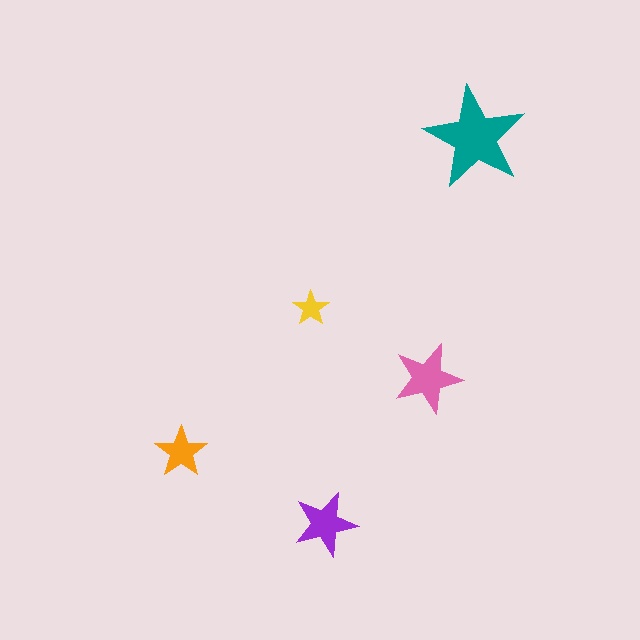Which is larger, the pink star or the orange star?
The pink one.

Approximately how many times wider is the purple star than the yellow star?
About 2 times wider.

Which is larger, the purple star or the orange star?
The purple one.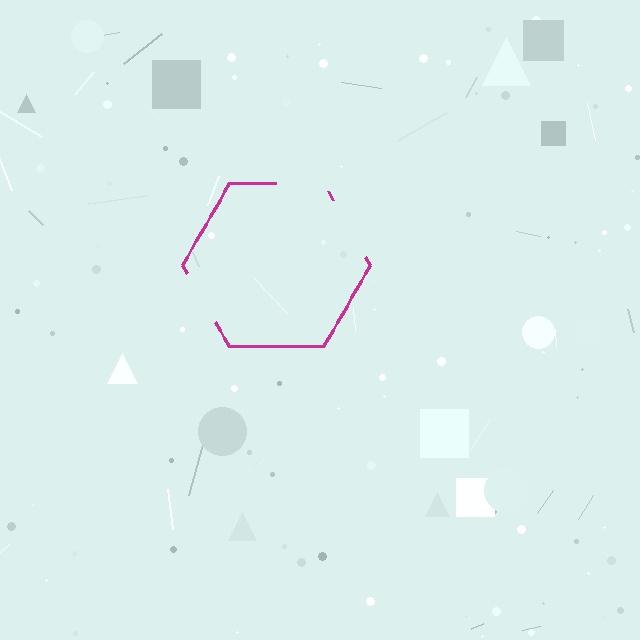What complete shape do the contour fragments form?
The contour fragments form a hexagon.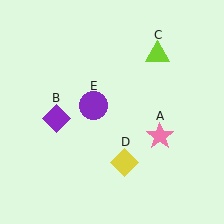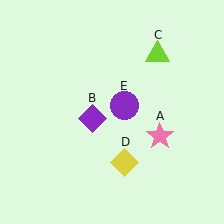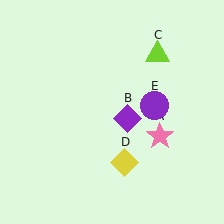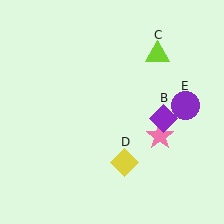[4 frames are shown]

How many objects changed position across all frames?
2 objects changed position: purple diamond (object B), purple circle (object E).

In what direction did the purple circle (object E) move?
The purple circle (object E) moved right.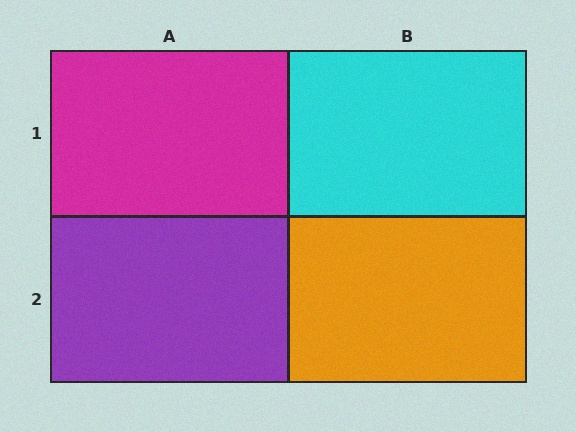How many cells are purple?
1 cell is purple.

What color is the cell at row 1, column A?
Magenta.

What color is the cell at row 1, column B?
Cyan.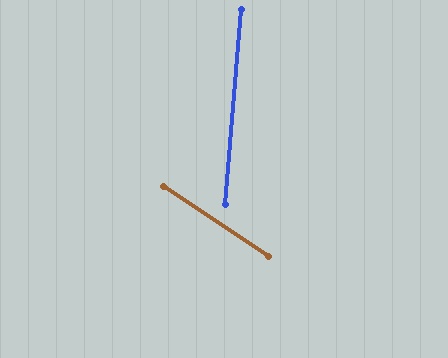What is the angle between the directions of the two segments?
Approximately 61 degrees.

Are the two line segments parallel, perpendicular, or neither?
Neither parallel nor perpendicular — they differ by about 61°.